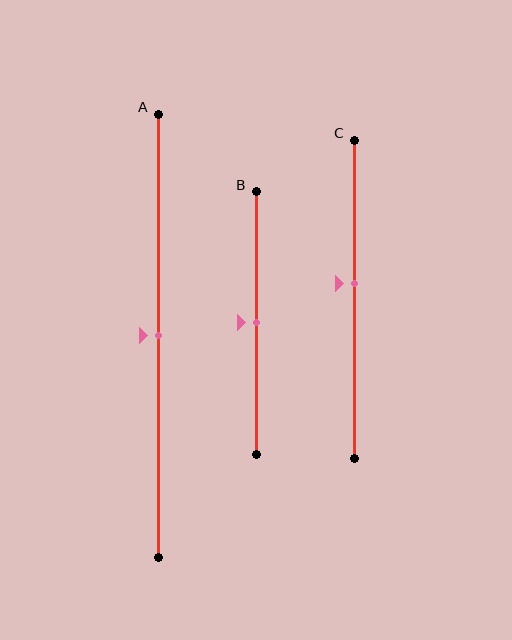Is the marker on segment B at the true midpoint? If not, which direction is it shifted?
Yes, the marker on segment B is at the true midpoint.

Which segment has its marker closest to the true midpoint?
Segment A has its marker closest to the true midpoint.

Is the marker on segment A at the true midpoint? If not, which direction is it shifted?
Yes, the marker on segment A is at the true midpoint.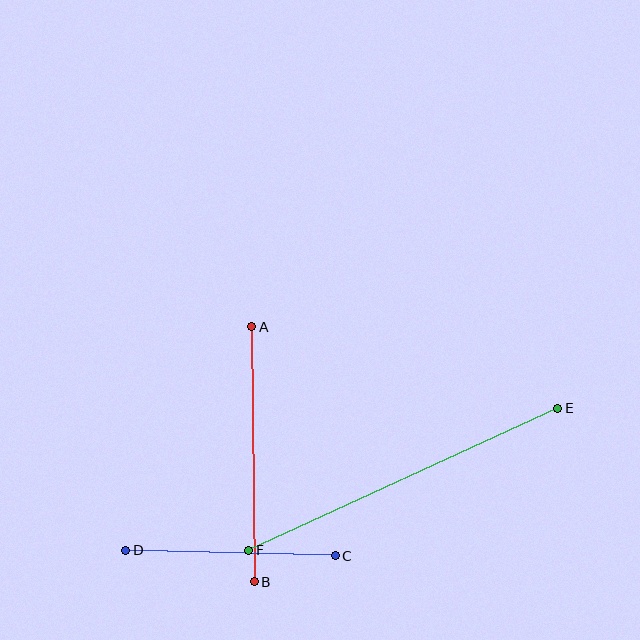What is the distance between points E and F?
The distance is approximately 340 pixels.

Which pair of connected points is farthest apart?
Points E and F are farthest apart.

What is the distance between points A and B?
The distance is approximately 255 pixels.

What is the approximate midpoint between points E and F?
The midpoint is at approximately (403, 479) pixels.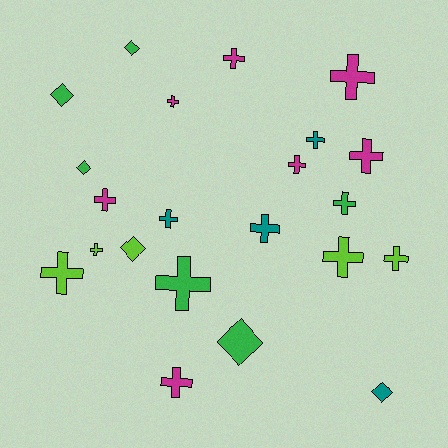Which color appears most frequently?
Magenta, with 7 objects.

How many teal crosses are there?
There are 3 teal crosses.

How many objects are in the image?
There are 22 objects.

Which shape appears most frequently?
Cross, with 16 objects.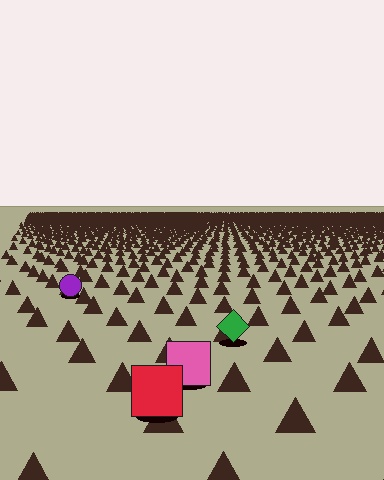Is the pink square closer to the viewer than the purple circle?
Yes. The pink square is closer — you can tell from the texture gradient: the ground texture is coarser near it.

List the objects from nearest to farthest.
From nearest to farthest: the red square, the pink square, the green diamond, the purple circle.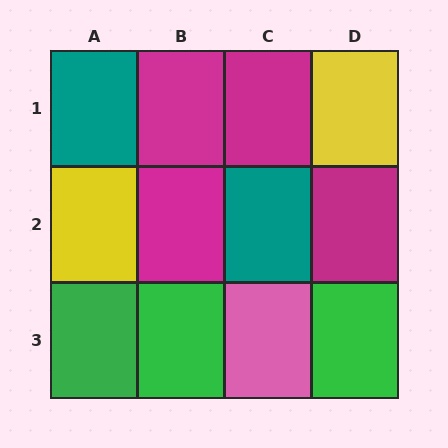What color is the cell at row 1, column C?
Magenta.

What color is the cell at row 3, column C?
Pink.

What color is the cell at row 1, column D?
Yellow.